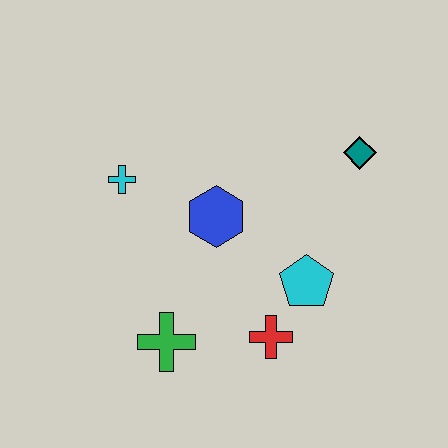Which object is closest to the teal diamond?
The cyan pentagon is closest to the teal diamond.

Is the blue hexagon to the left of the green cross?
No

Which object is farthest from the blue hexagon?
The teal diamond is farthest from the blue hexagon.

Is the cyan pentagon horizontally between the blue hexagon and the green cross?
No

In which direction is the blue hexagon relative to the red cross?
The blue hexagon is above the red cross.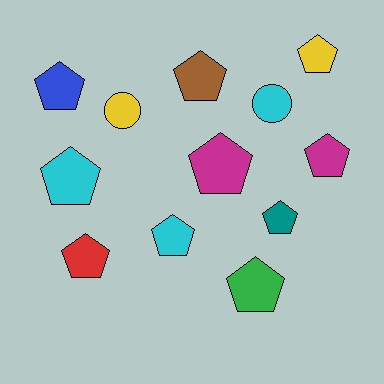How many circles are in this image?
There are 2 circles.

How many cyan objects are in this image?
There are 3 cyan objects.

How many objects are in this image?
There are 12 objects.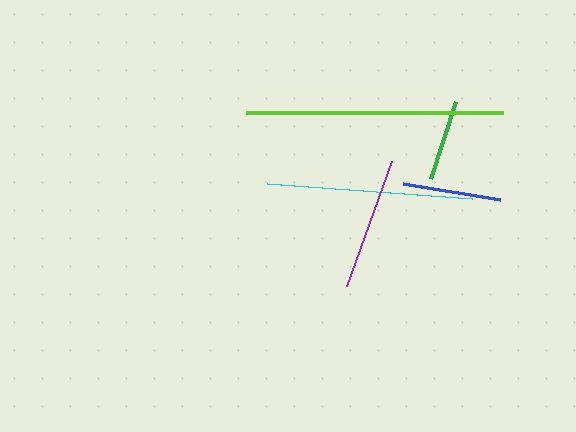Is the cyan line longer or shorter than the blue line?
The cyan line is longer than the blue line.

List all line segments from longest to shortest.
From longest to shortest: lime, cyan, purple, blue, green.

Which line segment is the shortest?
The green line is the shortest at approximately 82 pixels.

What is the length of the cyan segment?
The cyan segment is approximately 206 pixels long.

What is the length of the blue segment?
The blue segment is approximately 99 pixels long.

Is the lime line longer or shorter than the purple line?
The lime line is longer than the purple line.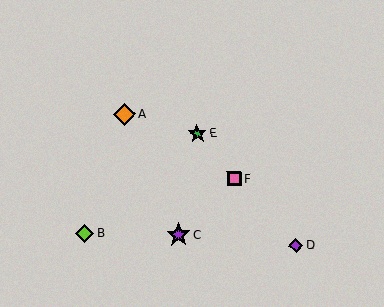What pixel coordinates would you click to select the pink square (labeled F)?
Click at (234, 179) to select the pink square F.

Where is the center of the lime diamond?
The center of the lime diamond is at (85, 233).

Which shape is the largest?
The purple star (labeled C) is the largest.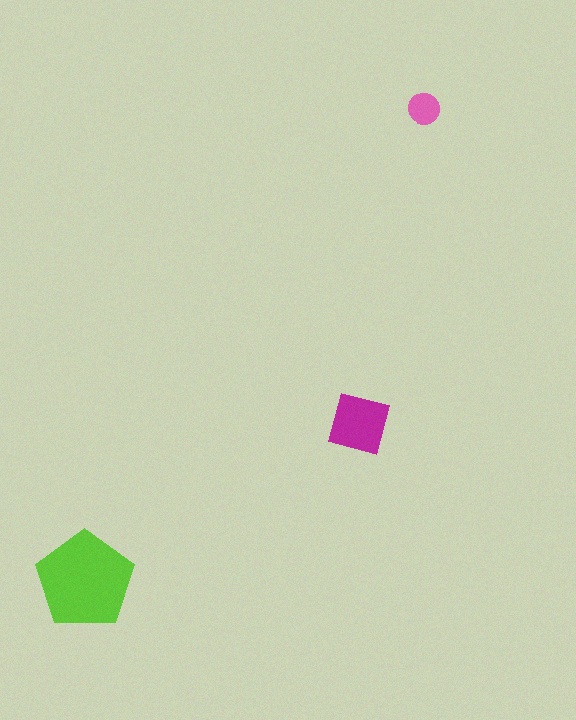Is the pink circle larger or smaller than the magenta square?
Smaller.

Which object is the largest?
The lime pentagon.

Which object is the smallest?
The pink circle.